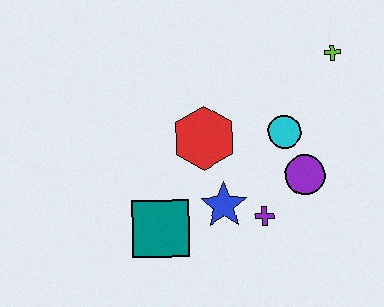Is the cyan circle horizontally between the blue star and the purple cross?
No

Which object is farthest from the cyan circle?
The teal square is farthest from the cyan circle.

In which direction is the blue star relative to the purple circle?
The blue star is to the left of the purple circle.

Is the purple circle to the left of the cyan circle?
No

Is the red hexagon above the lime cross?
No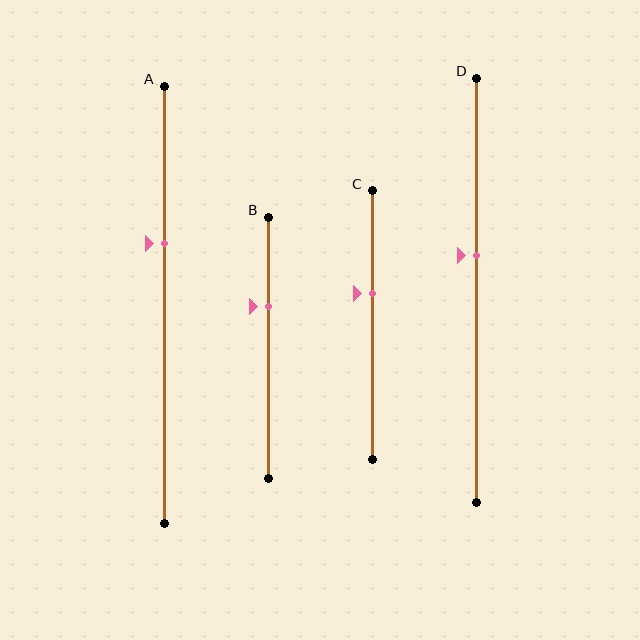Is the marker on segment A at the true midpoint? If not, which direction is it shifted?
No, the marker on segment A is shifted upward by about 14% of the segment length.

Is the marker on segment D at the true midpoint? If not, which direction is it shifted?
No, the marker on segment D is shifted upward by about 8% of the segment length.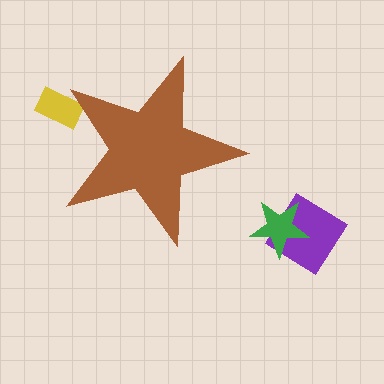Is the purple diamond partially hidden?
No, the purple diamond is fully visible.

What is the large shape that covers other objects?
A brown star.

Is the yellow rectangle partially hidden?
Yes, the yellow rectangle is partially hidden behind the brown star.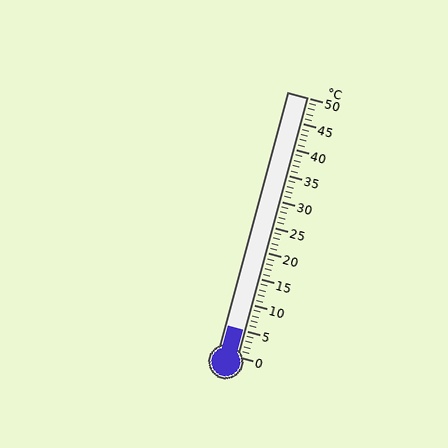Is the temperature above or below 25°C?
The temperature is below 25°C.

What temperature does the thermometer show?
The thermometer shows approximately 5°C.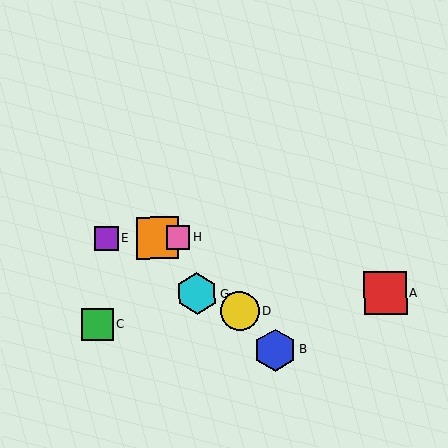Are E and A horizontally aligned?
No, E is at y≈238 and A is at y≈293.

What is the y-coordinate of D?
Object D is at y≈311.